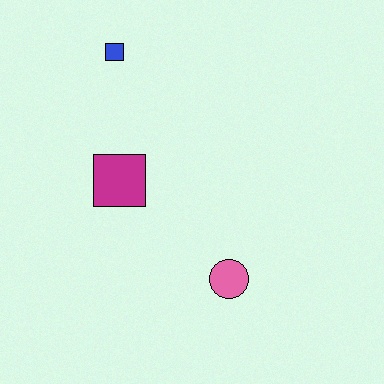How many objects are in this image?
There are 3 objects.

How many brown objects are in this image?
There are no brown objects.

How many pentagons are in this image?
There are no pentagons.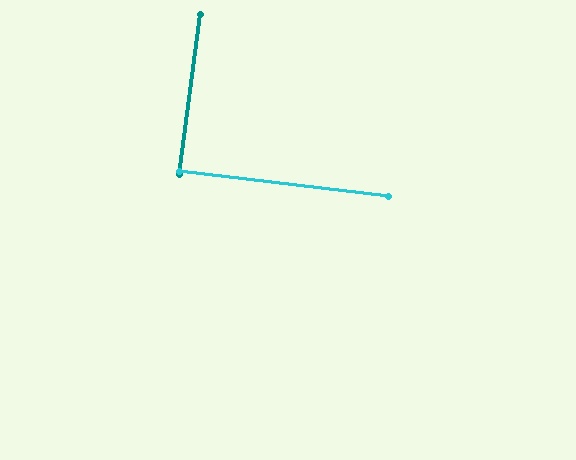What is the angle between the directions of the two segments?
Approximately 89 degrees.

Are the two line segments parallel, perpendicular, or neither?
Perpendicular — they meet at approximately 89°.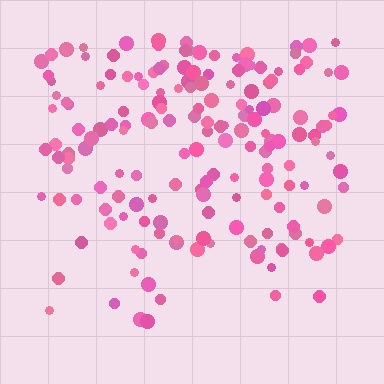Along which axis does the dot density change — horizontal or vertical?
Vertical.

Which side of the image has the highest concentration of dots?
The top.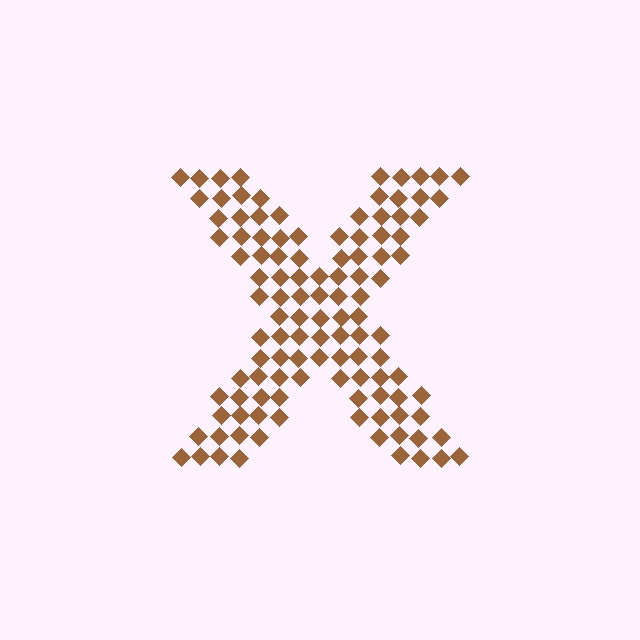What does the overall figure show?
The overall figure shows the letter X.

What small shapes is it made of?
It is made of small diamonds.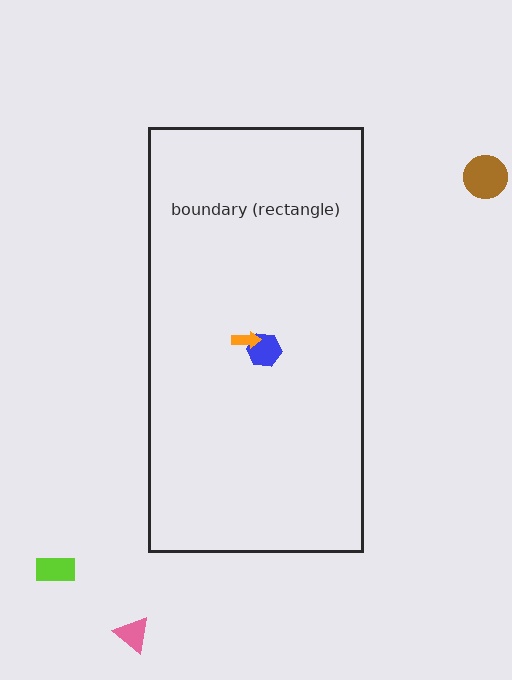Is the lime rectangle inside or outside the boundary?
Outside.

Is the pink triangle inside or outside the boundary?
Outside.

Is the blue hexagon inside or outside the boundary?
Inside.